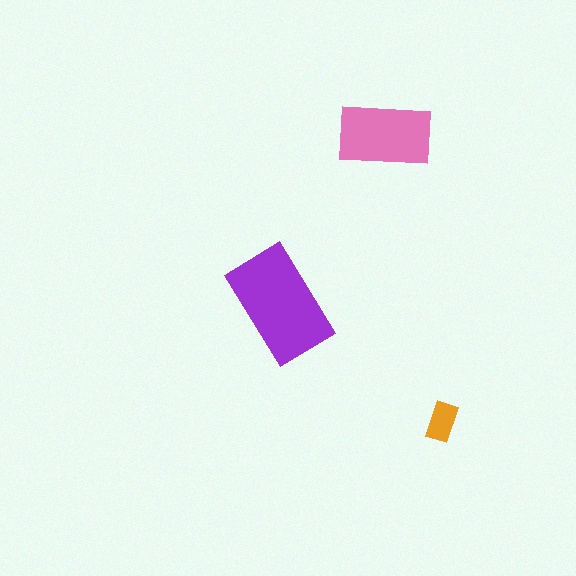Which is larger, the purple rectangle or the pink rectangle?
The purple one.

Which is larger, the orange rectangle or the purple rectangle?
The purple one.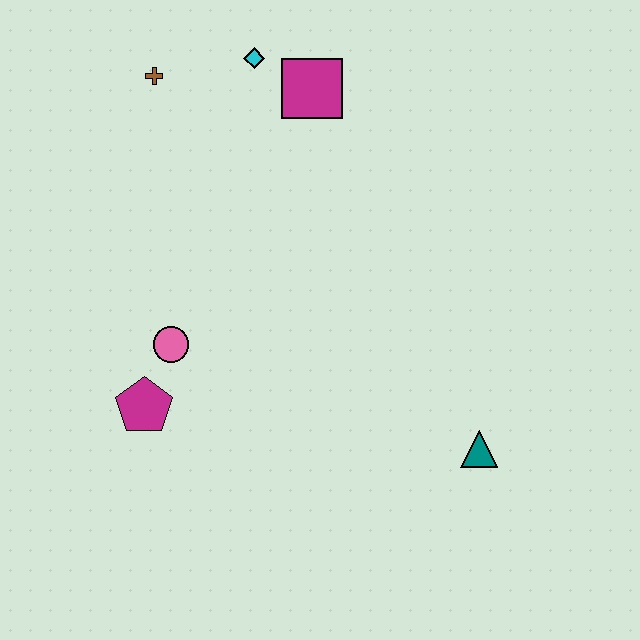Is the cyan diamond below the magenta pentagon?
No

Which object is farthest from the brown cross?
The teal triangle is farthest from the brown cross.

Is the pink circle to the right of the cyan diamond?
No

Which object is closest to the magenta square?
The cyan diamond is closest to the magenta square.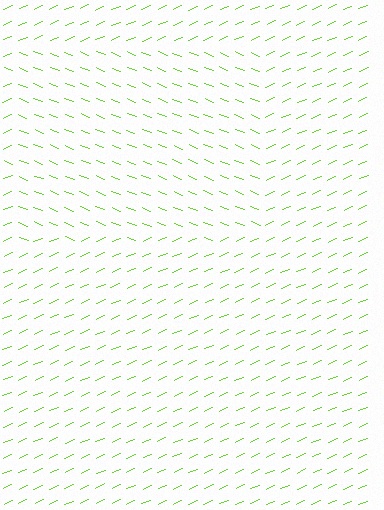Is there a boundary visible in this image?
Yes, there is a texture boundary formed by a change in line orientation.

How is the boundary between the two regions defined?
The boundary is defined purely by a change in line orientation (approximately 45 degrees difference). All lines are the same color and thickness.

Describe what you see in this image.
The image is filled with small lime line segments. A rectangle region in the image has lines oriented differently from the surrounding lines, creating a visible texture boundary.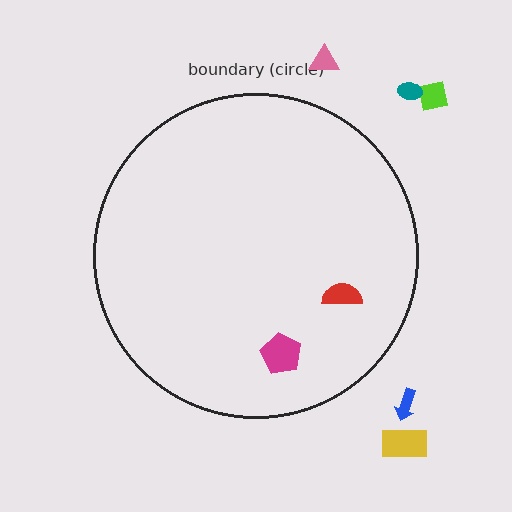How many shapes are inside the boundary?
2 inside, 5 outside.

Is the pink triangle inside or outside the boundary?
Outside.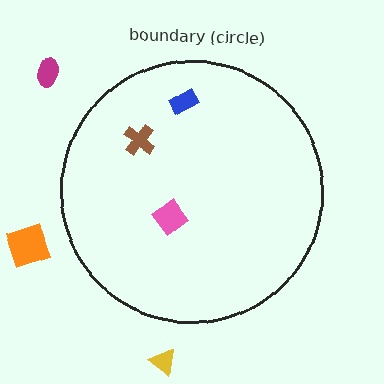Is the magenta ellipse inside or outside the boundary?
Outside.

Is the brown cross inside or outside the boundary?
Inside.